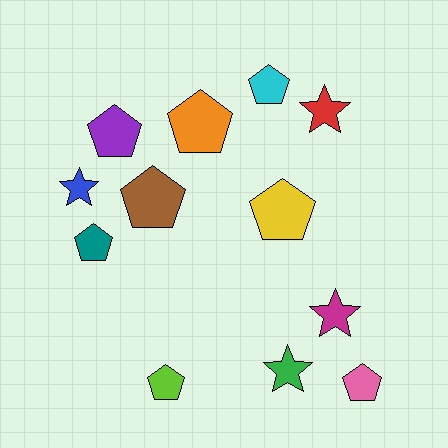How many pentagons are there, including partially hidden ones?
There are 8 pentagons.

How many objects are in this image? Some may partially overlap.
There are 12 objects.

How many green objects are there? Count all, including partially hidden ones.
There is 1 green object.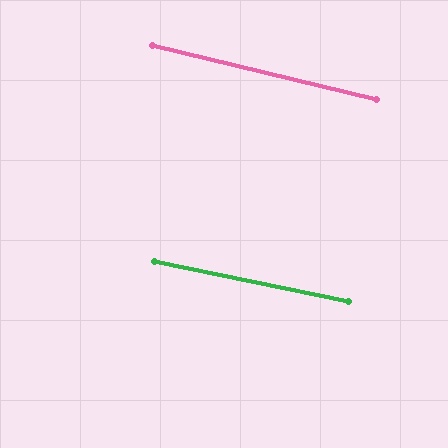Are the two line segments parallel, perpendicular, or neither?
Parallel — their directions differ by only 1.9°.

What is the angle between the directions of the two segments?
Approximately 2 degrees.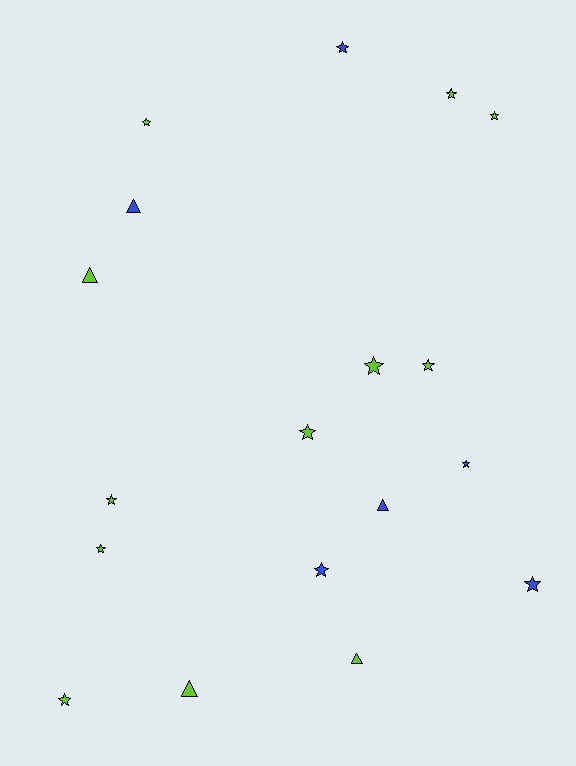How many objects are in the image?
There are 18 objects.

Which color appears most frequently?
Lime, with 12 objects.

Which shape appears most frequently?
Star, with 13 objects.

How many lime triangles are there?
There are 3 lime triangles.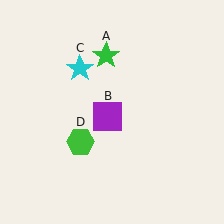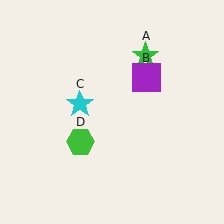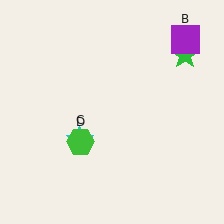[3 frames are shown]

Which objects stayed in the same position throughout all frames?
Green hexagon (object D) remained stationary.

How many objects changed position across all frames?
3 objects changed position: green star (object A), purple square (object B), cyan star (object C).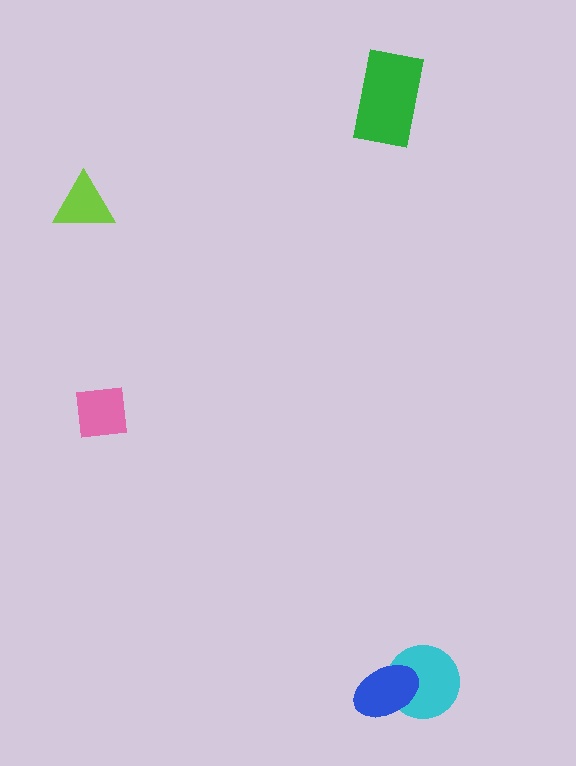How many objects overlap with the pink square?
0 objects overlap with the pink square.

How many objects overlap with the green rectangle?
0 objects overlap with the green rectangle.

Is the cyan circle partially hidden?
Yes, it is partially covered by another shape.